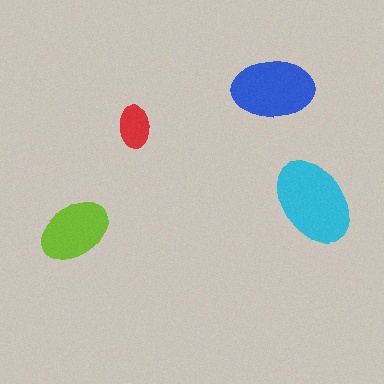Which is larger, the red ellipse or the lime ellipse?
The lime one.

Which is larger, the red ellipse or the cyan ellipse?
The cyan one.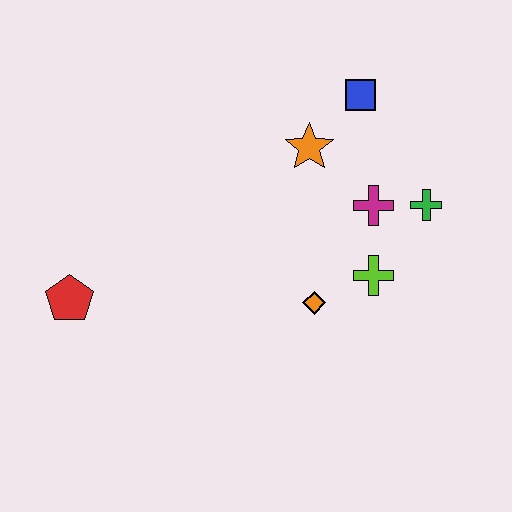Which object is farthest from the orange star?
The red pentagon is farthest from the orange star.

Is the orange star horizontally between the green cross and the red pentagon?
Yes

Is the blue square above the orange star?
Yes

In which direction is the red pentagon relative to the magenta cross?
The red pentagon is to the left of the magenta cross.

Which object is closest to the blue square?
The orange star is closest to the blue square.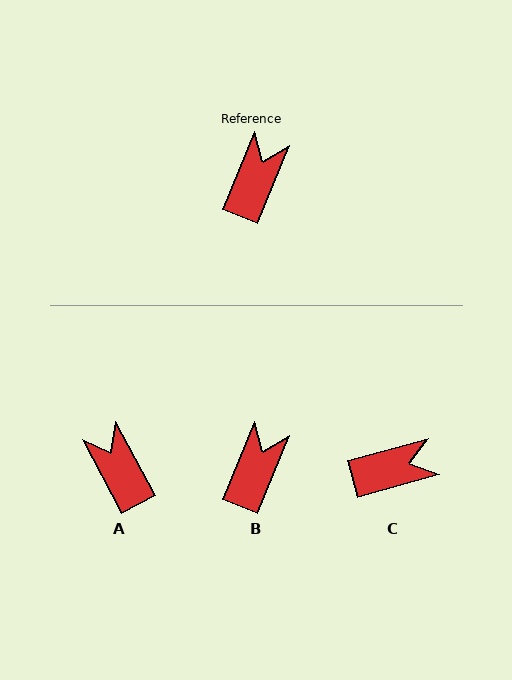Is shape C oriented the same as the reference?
No, it is off by about 53 degrees.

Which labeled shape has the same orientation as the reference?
B.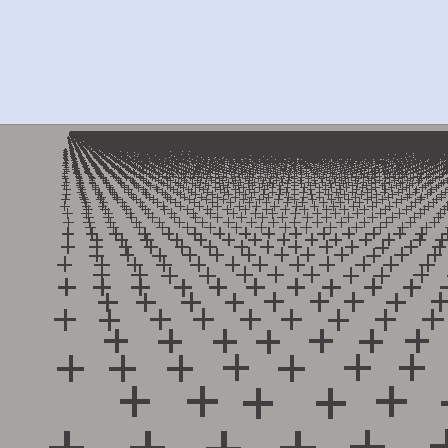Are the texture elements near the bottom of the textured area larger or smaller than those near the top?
Larger. Near the bottom, elements are closer to the viewer and appear at a bigger on-screen size.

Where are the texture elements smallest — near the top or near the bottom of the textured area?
Near the top.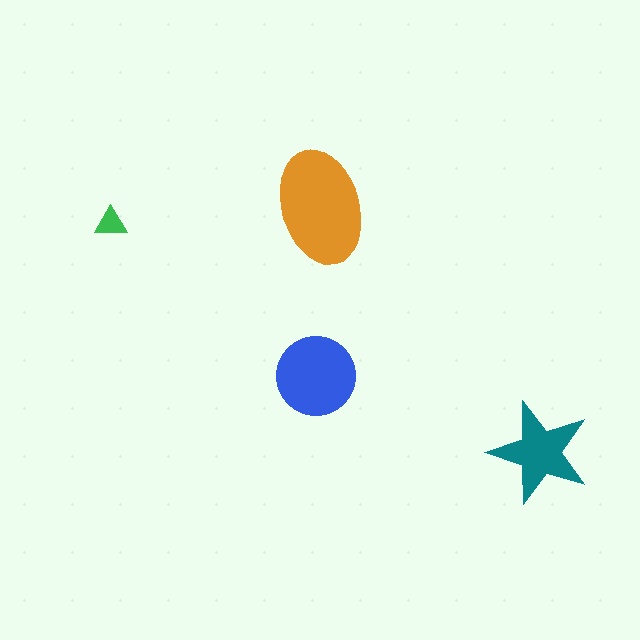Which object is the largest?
The orange ellipse.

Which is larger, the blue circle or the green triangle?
The blue circle.